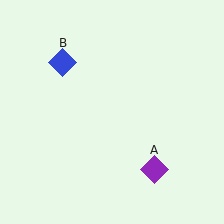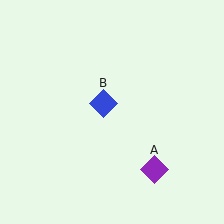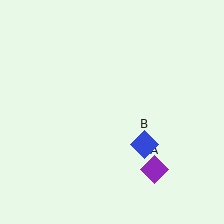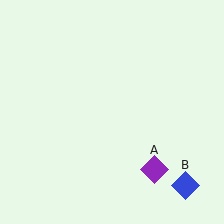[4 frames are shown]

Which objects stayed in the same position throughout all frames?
Purple diamond (object A) remained stationary.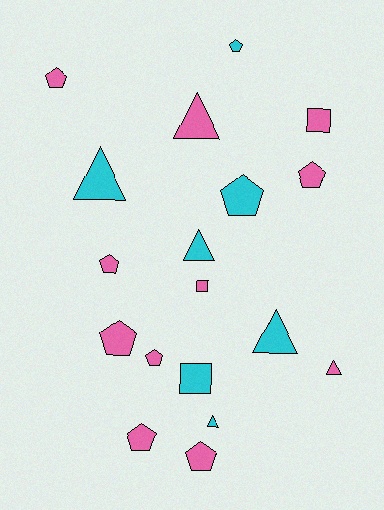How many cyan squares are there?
There is 1 cyan square.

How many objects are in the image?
There are 18 objects.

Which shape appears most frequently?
Pentagon, with 9 objects.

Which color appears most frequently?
Pink, with 11 objects.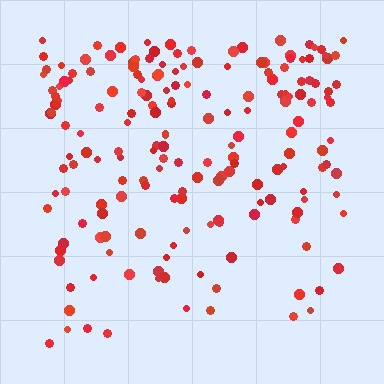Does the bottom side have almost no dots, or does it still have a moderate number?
Still a moderate number, just noticeably fewer than the top.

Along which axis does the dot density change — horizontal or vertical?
Vertical.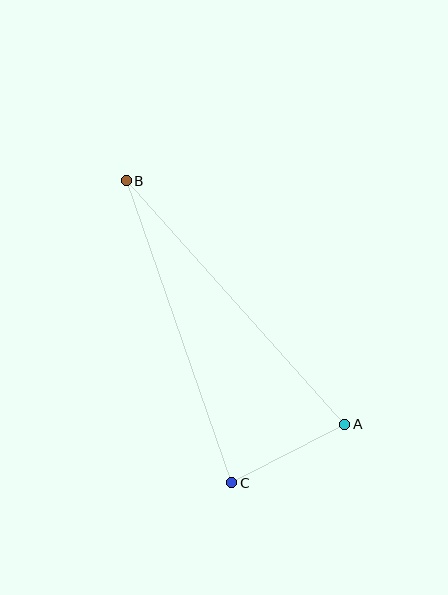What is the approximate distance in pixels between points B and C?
The distance between B and C is approximately 320 pixels.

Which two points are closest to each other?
Points A and C are closest to each other.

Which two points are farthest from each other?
Points A and B are farthest from each other.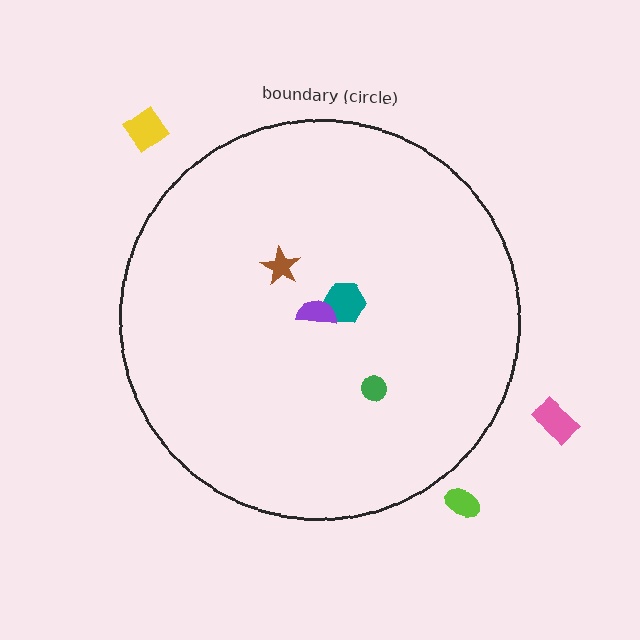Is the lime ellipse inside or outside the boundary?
Outside.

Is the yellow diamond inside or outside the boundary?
Outside.